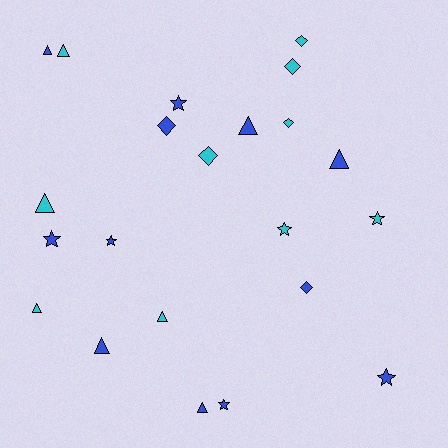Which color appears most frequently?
Blue, with 12 objects.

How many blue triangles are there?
There are 5 blue triangles.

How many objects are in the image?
There are 22 objects.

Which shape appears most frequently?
Triangle, with 9 objects.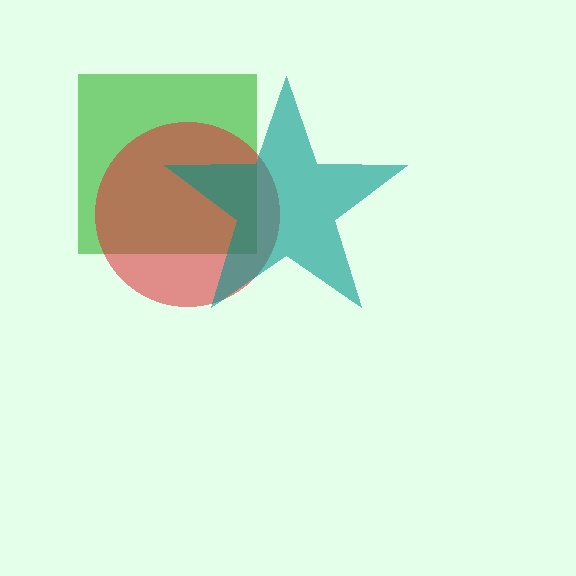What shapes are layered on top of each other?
The layered shapes are: a green square, a red circle, a teal star.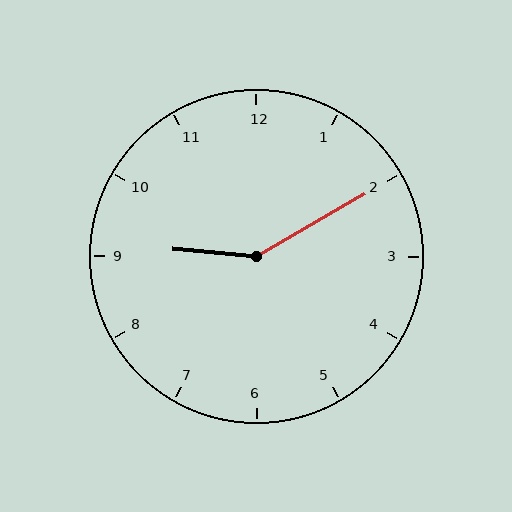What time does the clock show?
9:10.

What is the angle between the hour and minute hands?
Approximately 145 degrees.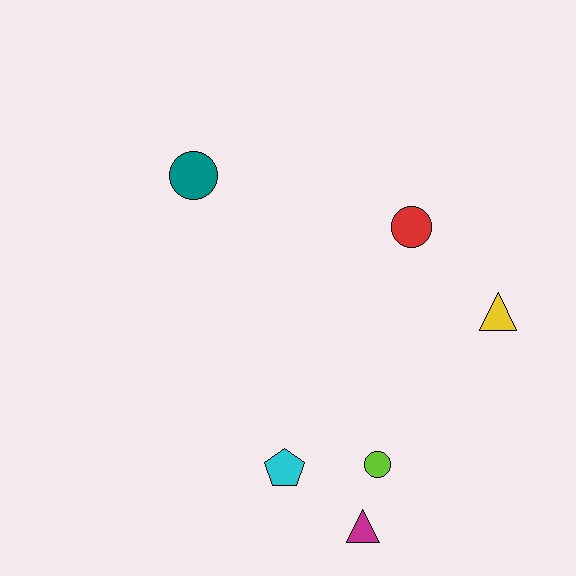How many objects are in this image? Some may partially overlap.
There are 6 objects.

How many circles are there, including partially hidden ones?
There are 3 circles.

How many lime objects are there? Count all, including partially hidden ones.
There is 1 lime object.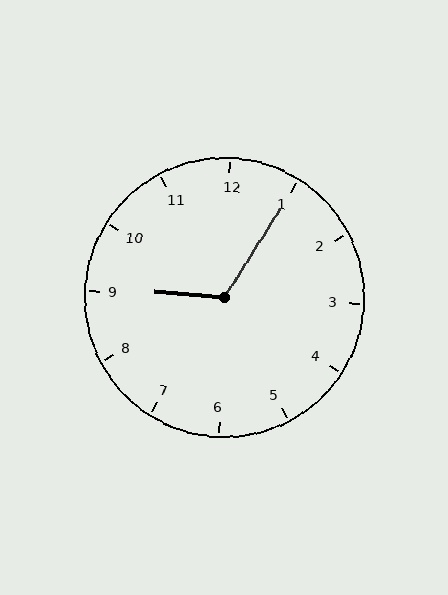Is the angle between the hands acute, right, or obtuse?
It is obtuse.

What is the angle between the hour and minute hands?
Approximately 118 degrees.